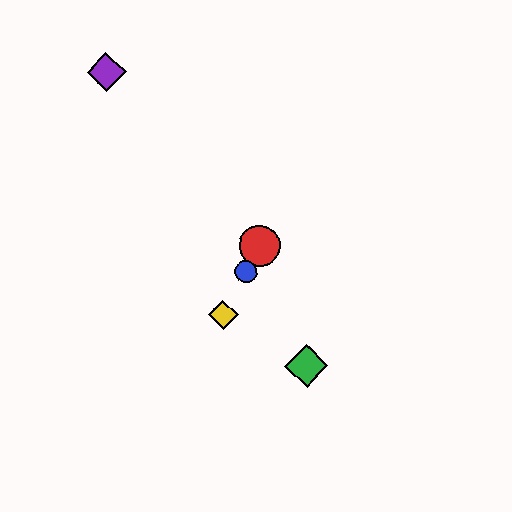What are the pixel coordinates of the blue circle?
The blue circle is at (246, 272).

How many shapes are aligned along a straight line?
3 shapes (the red circle, the blue circle, the yellow diamond) are aligned along a straight line.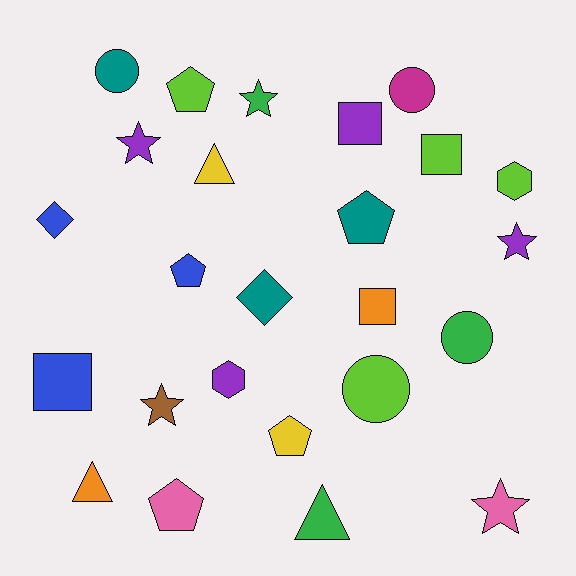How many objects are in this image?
There are 25 objects.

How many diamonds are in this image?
There are 2 diamonds.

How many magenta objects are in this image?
There is 1 magenta object.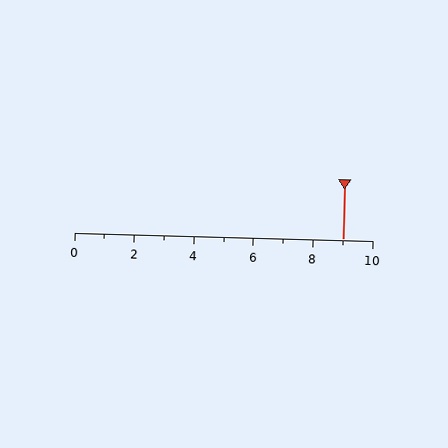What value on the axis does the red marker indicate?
The marker indicates approximately 9.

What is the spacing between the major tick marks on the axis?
The major ticks are spaced 2 apart.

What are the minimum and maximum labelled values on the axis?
The axis runs from 0 to 10.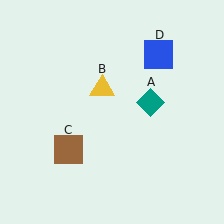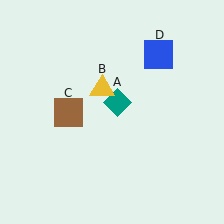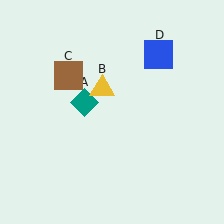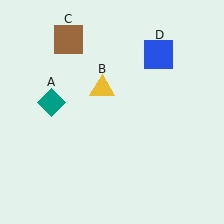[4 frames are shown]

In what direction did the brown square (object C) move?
The brown square (object C) moved up.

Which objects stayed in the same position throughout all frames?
Yellow triangle (object B) and blue square (object D) remained stationary.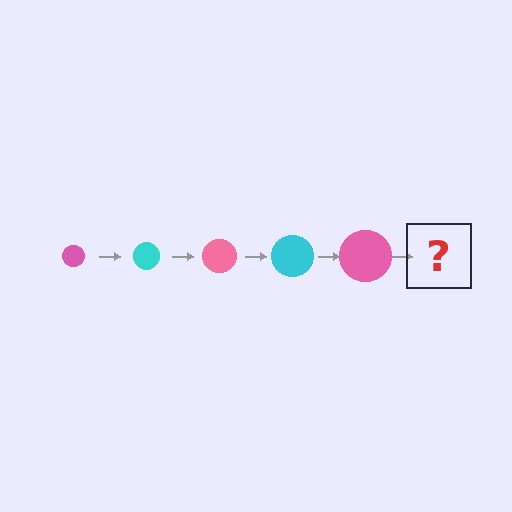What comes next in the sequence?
The next element should be a cyan circle, larger than the previous one.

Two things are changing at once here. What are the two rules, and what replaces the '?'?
The two rules are that the circle grows larger each step and the color cycles through pink and cyan. The '?' should be a cyan circle, larger than the previous one.